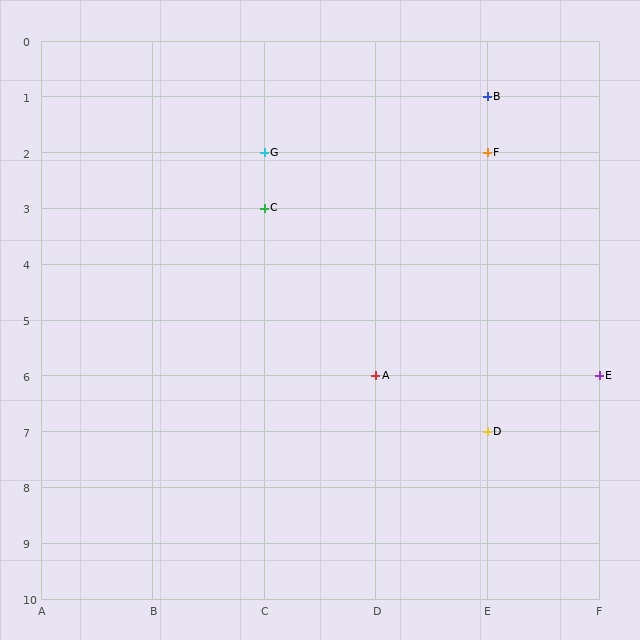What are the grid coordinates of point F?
Point F is at grid coordinates (E, 2).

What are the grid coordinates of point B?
Point B is at grid coordinates (E, 1).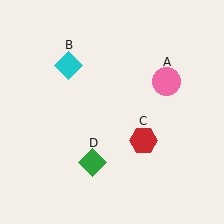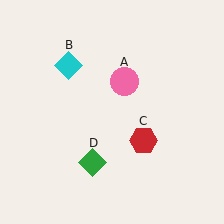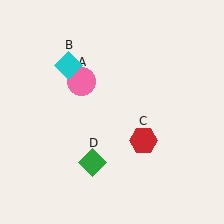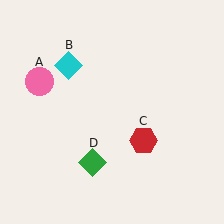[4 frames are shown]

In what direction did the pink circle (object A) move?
The pink circle (object A) moved left.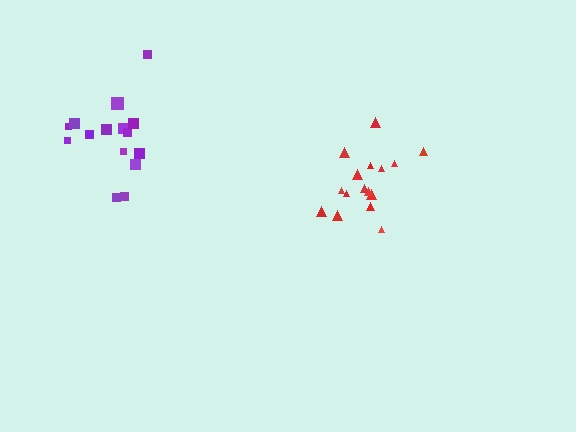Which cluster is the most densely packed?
Red.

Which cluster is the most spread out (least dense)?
Purple.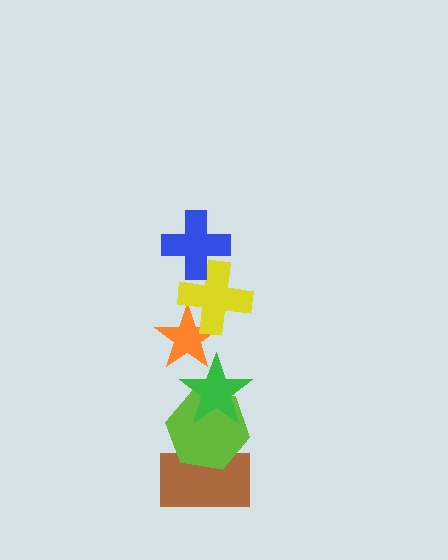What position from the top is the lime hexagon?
The lime hexagon is 5th from the top.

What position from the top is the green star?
The green star is 4th from the top.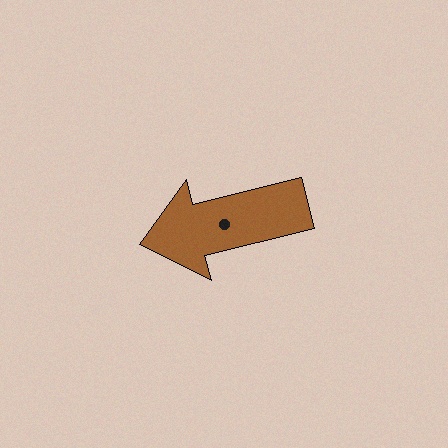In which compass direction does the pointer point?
West.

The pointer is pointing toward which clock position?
Roughly 9 o'clock.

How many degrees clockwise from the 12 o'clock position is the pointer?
Approximately 256 degrees.